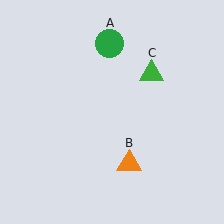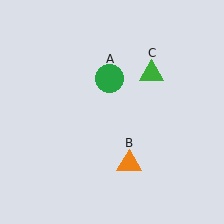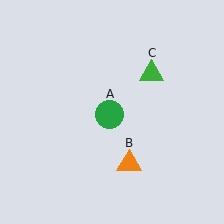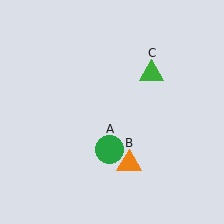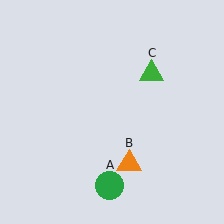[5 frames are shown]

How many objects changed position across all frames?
1 object changed position: green circle (object A).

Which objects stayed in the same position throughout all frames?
Orange triangle (object B) and green triangle (object C) remained stationary.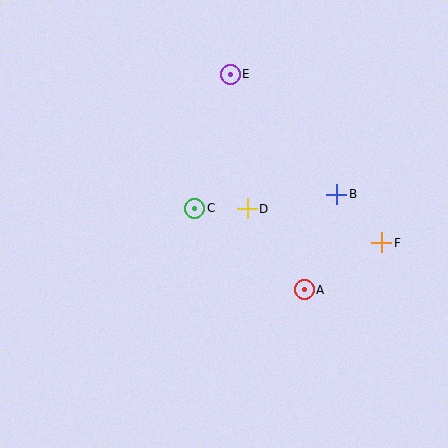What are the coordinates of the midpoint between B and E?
The midpoint between B and E is at (283, 134).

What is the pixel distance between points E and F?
The distance between E and F is 227 pixels.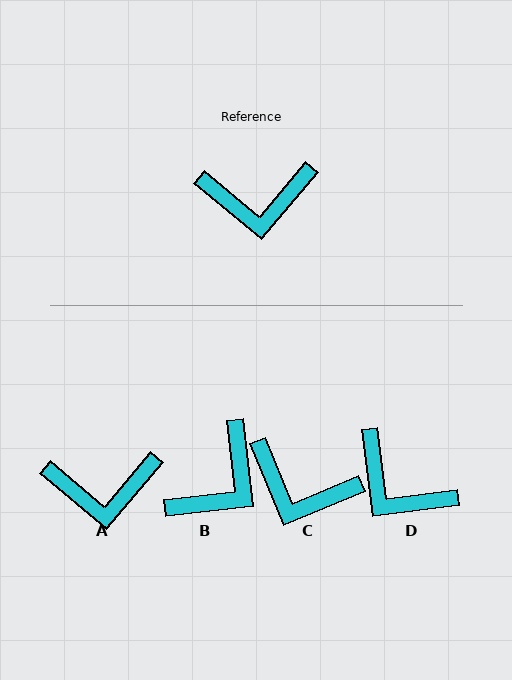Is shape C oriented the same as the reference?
No, it is off by about 27 degrees.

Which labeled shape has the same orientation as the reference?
A.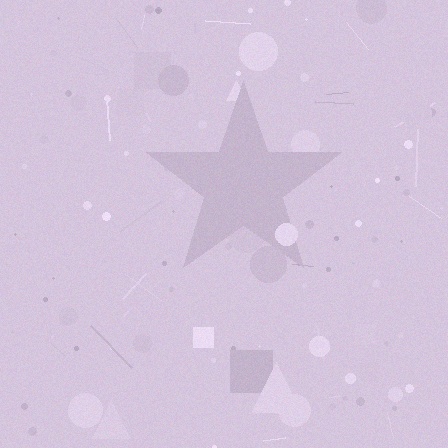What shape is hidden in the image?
A star is hidden in the image.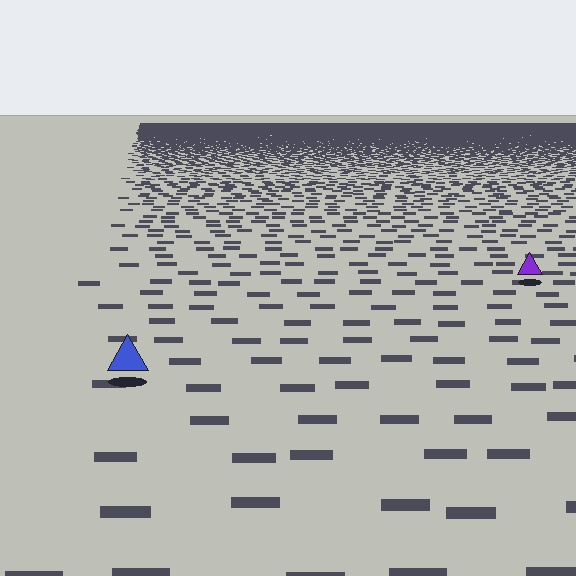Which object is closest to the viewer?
The blue triangle is closest. The texture marks near it are larger and more spread out.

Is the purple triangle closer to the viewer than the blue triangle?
No. The blue triangle is closer — you can tell from the texture gradient: the ground texture is coarser near it.